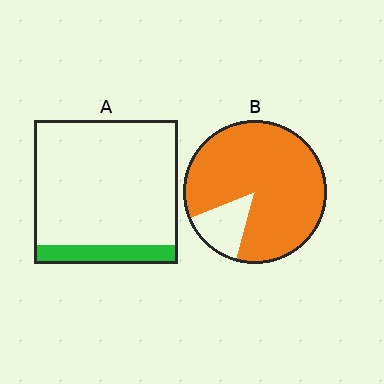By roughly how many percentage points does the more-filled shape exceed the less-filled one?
By roughly 70 percentage points (B over A).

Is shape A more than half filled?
No.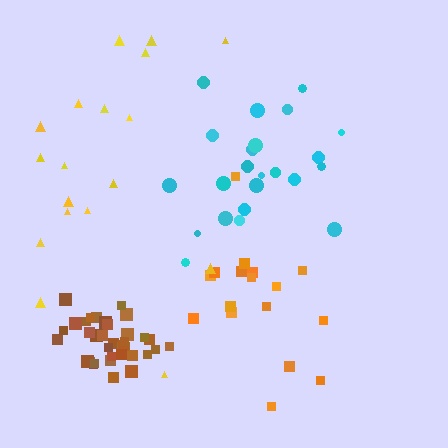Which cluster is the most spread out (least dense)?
Yellow.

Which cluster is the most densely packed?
Brown.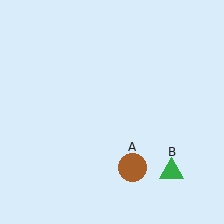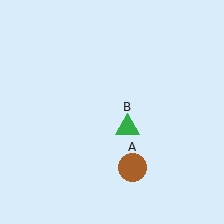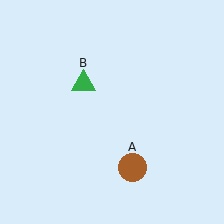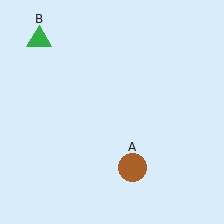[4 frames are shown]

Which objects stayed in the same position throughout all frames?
Brown circle (object A) remained stationary.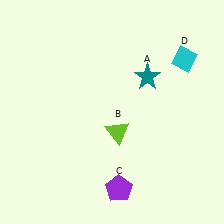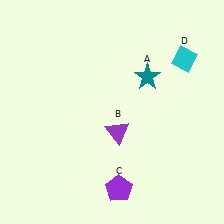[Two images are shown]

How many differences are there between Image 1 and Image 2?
There is 1 difference between the two images.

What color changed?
The triangle (B) changed from lime in Image 1 to purple in Image 2.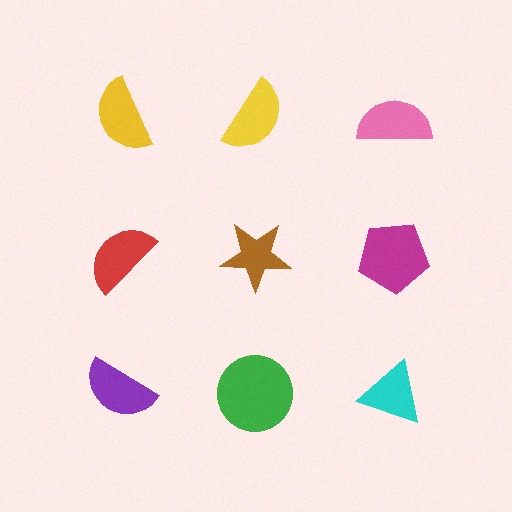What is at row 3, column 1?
A purple semicircle.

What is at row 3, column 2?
A green circle.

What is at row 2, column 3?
A magenta pentagon.